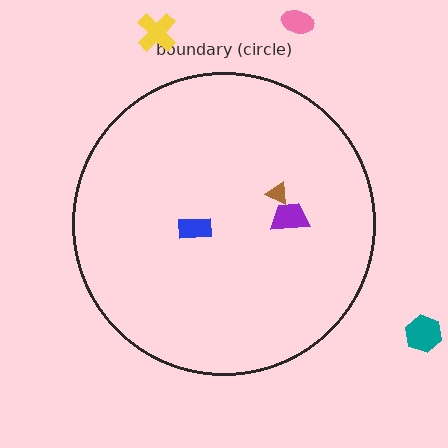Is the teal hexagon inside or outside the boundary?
Outside.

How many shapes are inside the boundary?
3 inside, 3 outside.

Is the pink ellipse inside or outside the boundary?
Outside.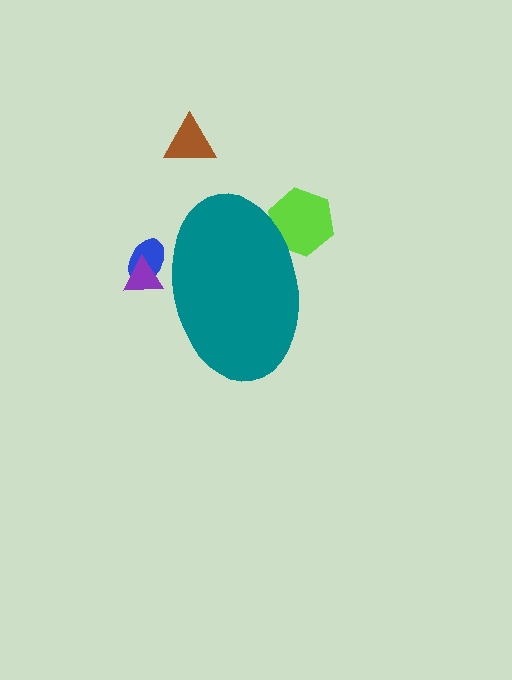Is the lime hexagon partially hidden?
Yes, the lime hexagon is partially hidden behind the teal ellipse.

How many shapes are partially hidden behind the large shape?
3 shapes are partially hidden.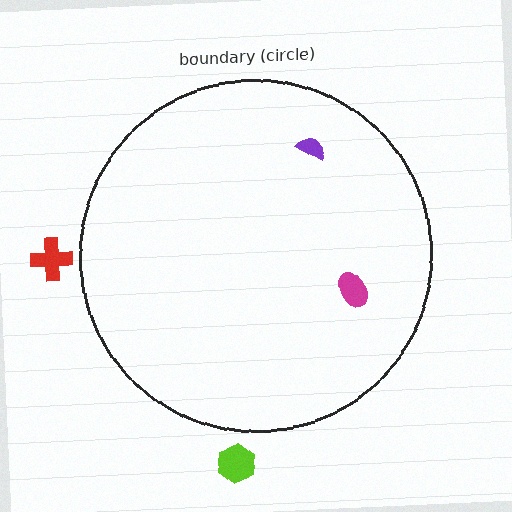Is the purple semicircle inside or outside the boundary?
Inside.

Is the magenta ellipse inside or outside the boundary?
Inside.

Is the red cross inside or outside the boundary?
Outside.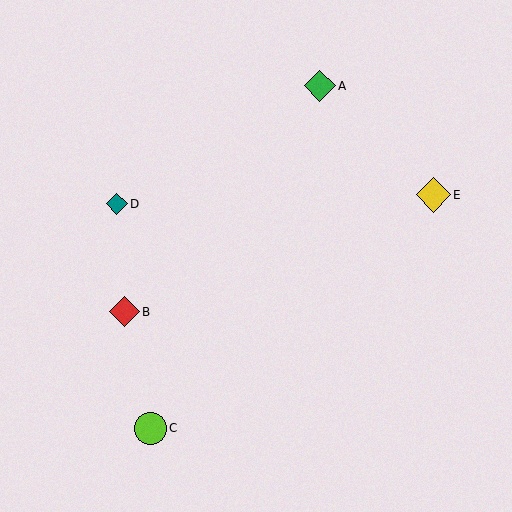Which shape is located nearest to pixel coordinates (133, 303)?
The red diamond (labeled B) at (125, 312) is nearest to that location.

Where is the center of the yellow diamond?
The center of the yellow diamond is at (433, 195).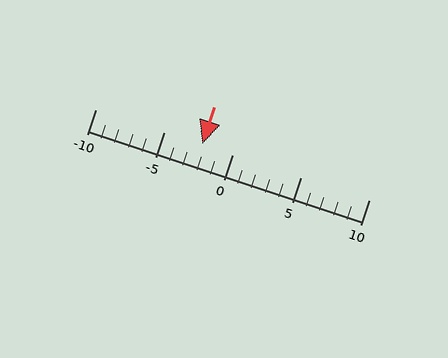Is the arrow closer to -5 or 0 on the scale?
The arrow is closer to 0.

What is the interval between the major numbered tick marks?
The major tick marks are spaced 5 units apart.